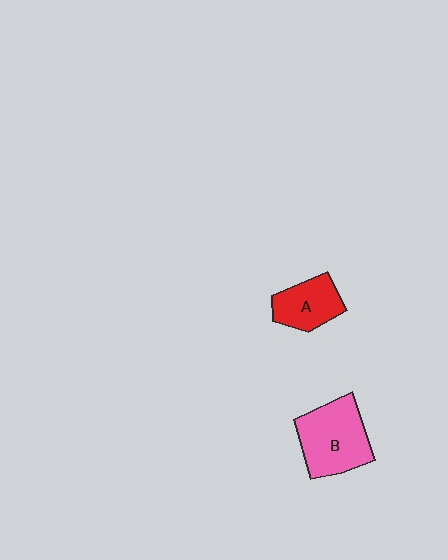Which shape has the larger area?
Shape B (pink).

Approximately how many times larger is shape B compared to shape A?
Approximately 1.6 times.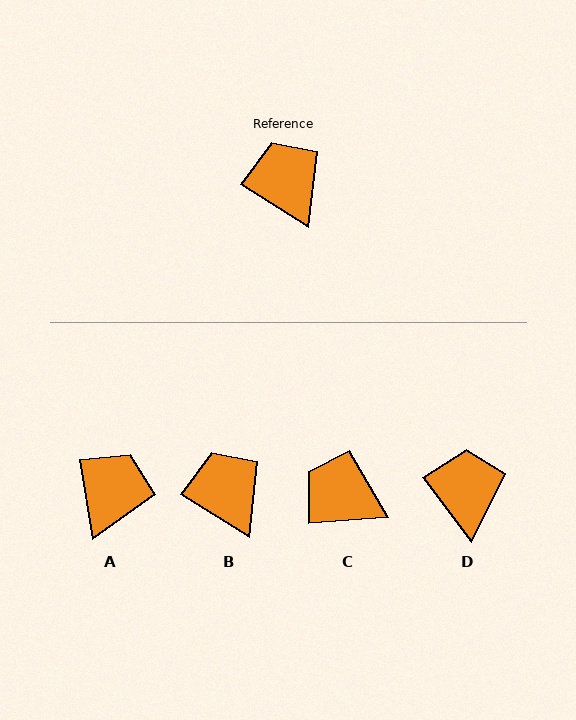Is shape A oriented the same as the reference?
No, it is off by about 48 degrees.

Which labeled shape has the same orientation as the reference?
B.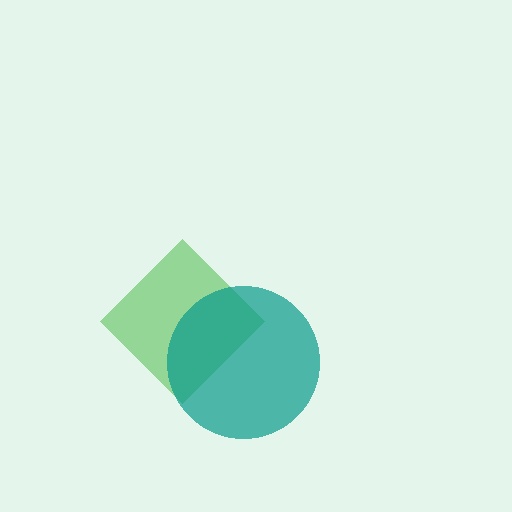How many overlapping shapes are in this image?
There are 2 overlapping shapes in the image.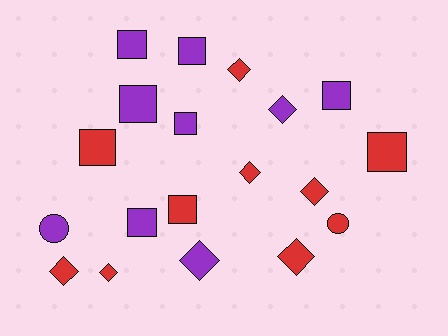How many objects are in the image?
There are 19 objects.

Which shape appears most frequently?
Square, with 9 objects.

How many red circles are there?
There is 1 red circle.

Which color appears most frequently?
Red, with 10 objects.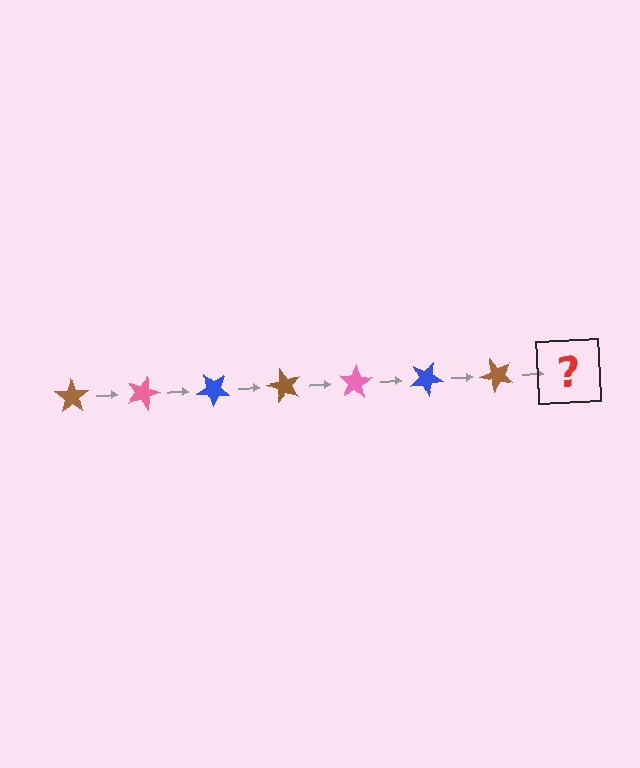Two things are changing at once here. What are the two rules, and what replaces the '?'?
The two rules are that it rotates 20 degrees each step and the color cycles through brown, pink, and blue. The '?' should be a pink star, rotated 140 degrees from the start.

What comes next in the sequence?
The next element should be a pink star, rotated 140 degrees from the start.